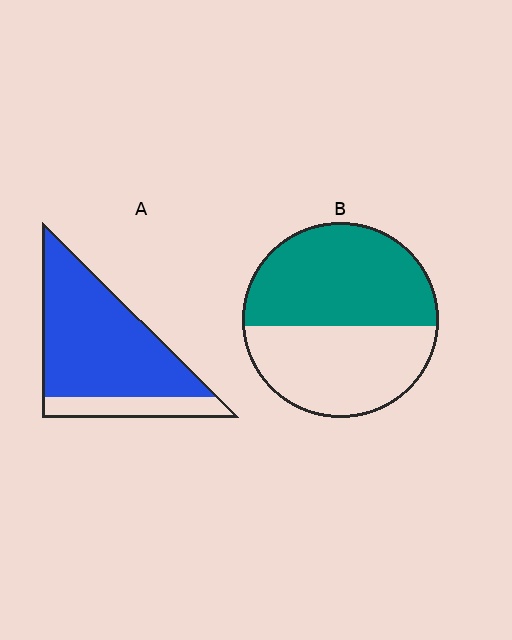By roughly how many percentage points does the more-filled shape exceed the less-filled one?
By roughly 25 percentage points (A over B).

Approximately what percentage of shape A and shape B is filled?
A is approximately 80% and B is approximately 55%.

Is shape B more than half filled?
Roughly half.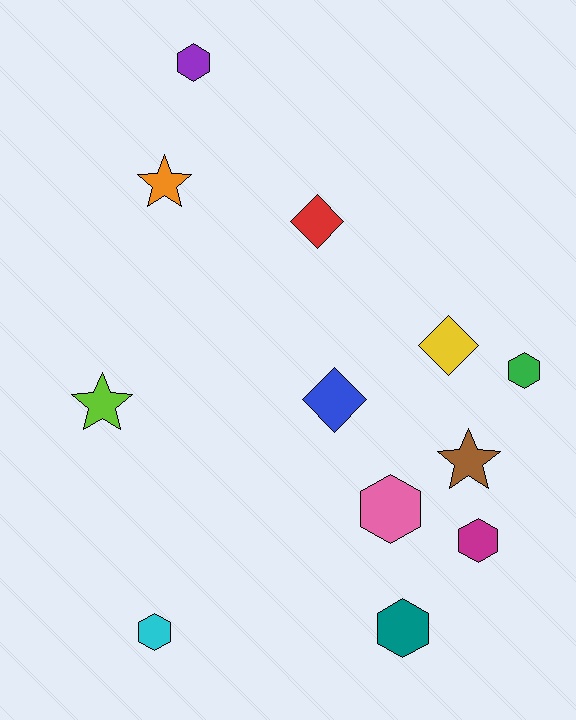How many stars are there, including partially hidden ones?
There are 3 stars.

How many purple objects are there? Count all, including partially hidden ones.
There is 1 purple object.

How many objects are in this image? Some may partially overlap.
There are 12 objects.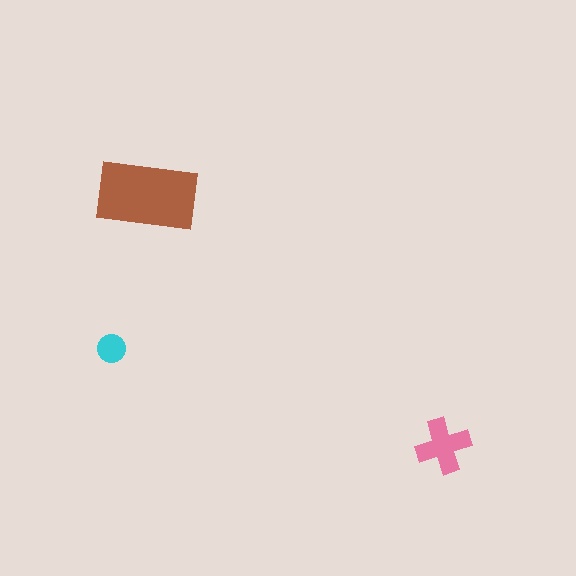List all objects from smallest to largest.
The cyan circle, the pink cross, the brown rectangle.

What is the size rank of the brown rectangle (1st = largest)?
1st.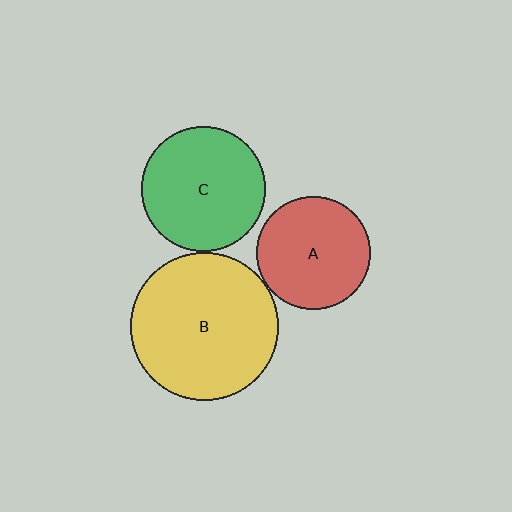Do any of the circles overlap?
No, none of the circles overlap.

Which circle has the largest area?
Circle B (yellow).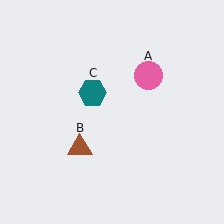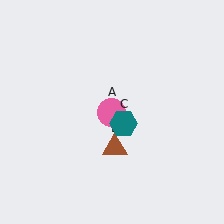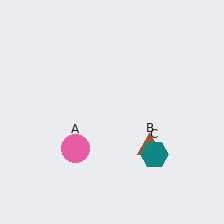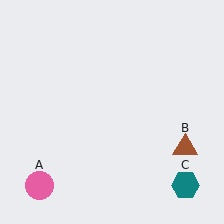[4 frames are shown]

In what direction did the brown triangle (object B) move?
The brown triangle (object B) moved right.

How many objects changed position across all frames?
3 objects changed position: pink circle (object A), brown triangle (object B), teal hexagon (object C).